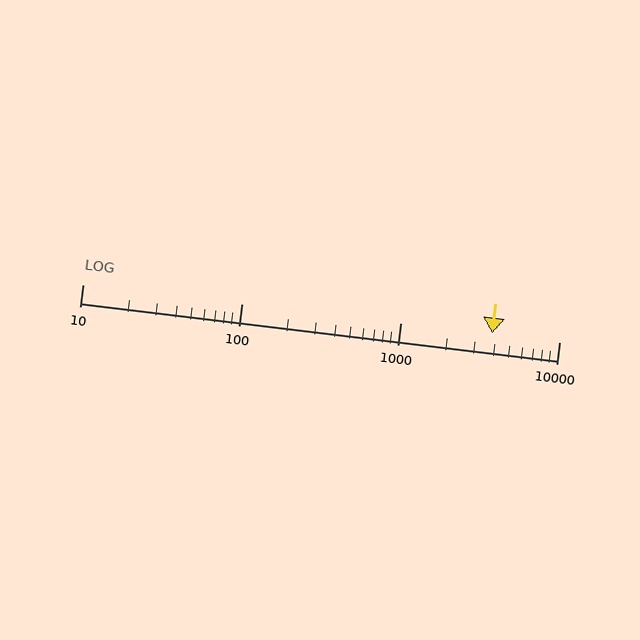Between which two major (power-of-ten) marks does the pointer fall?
The pointer is between 1000 and 10000.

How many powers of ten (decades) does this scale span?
The scale spans 3 decades, from 10 to 10000.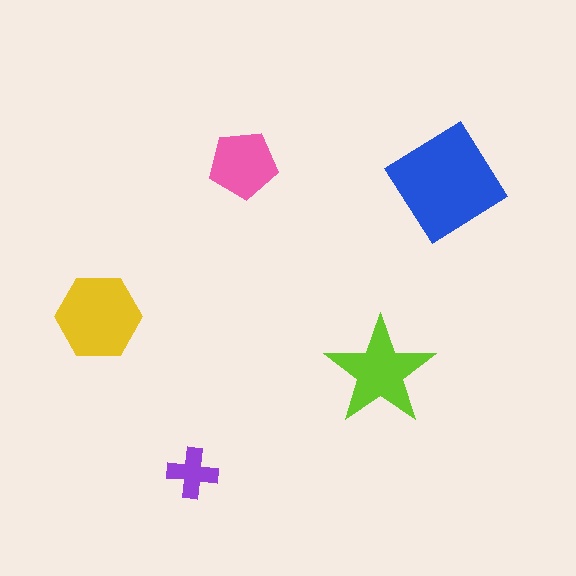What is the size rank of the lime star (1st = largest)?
3rd.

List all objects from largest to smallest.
The blue diamond, the yellow hexagon, the lime star, the pink pentagon, the purple cross.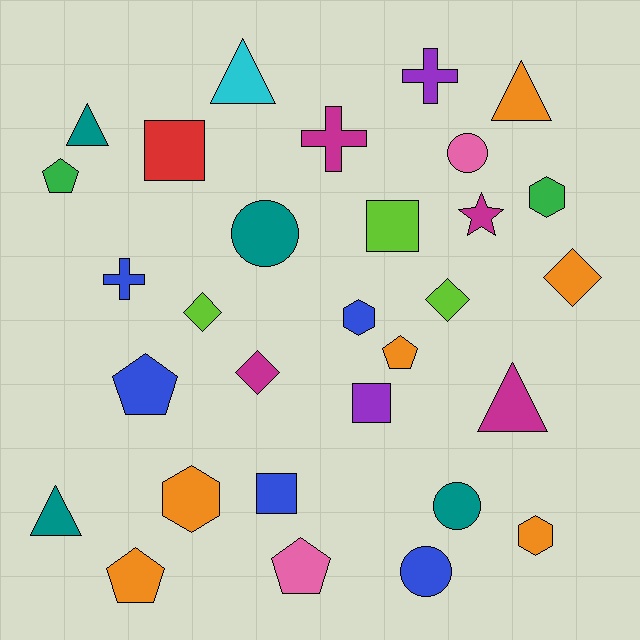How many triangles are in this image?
There are 5 triangles.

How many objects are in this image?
There are 30 objects.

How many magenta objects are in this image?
There are 4 magenta objects.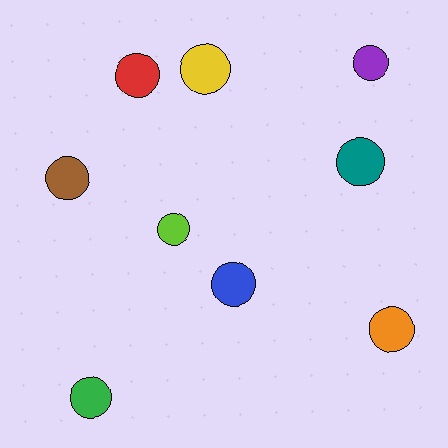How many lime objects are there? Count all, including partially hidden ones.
There is 1 lime object.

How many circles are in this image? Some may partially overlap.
There are 9 circles.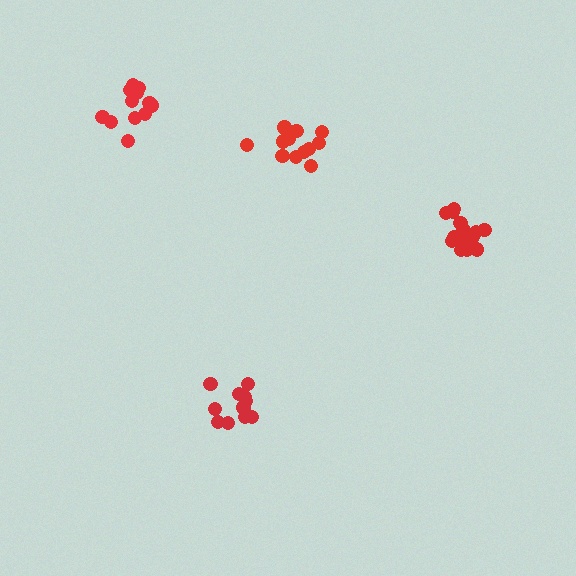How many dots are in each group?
Group 1: 12 dots, Group 2: 17 dots, Group 3: 12 dots, Group 4: 11 dots (52 total).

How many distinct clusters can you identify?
There are 4 distinct clusters.